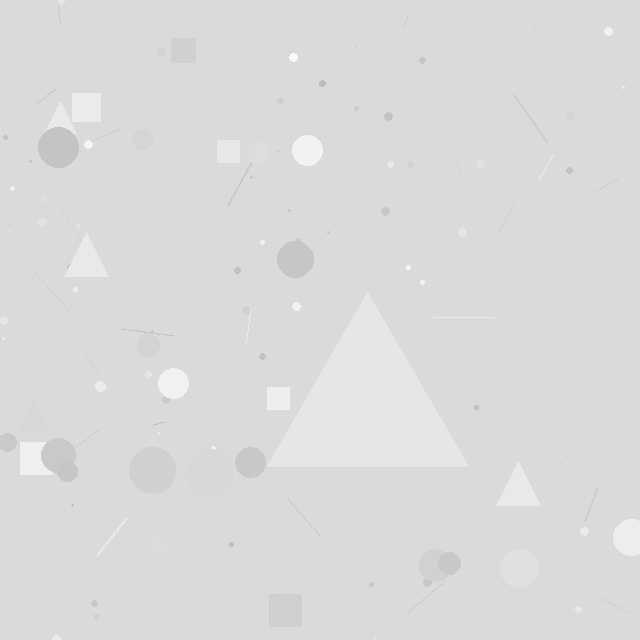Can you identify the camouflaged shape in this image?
The camouflaged shape is a triangle.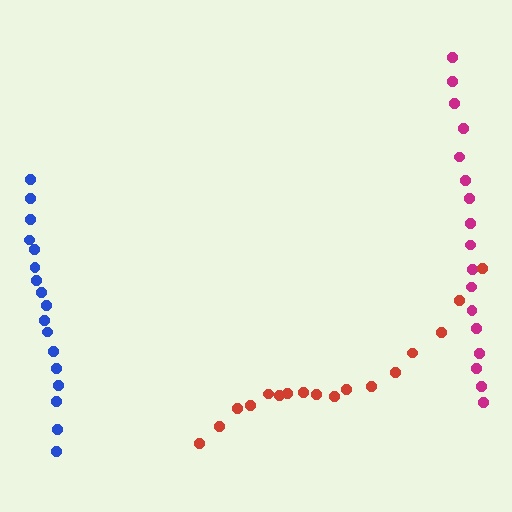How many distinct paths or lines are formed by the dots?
There are 3 distinct paths.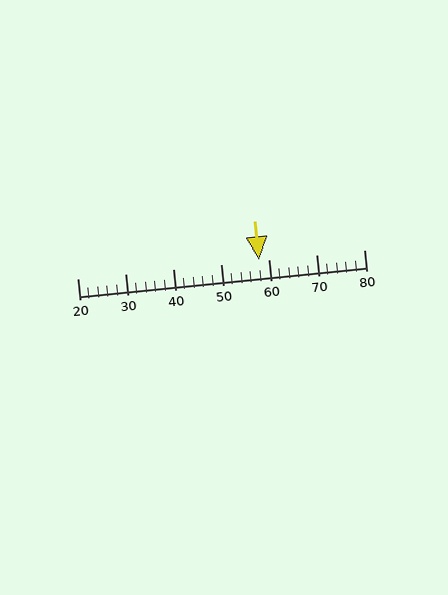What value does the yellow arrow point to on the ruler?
The yellow arrow points to approximately 58.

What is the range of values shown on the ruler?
The ruler shows values from 20 to 80.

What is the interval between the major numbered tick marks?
The major tick marks are spaced 10 units apart.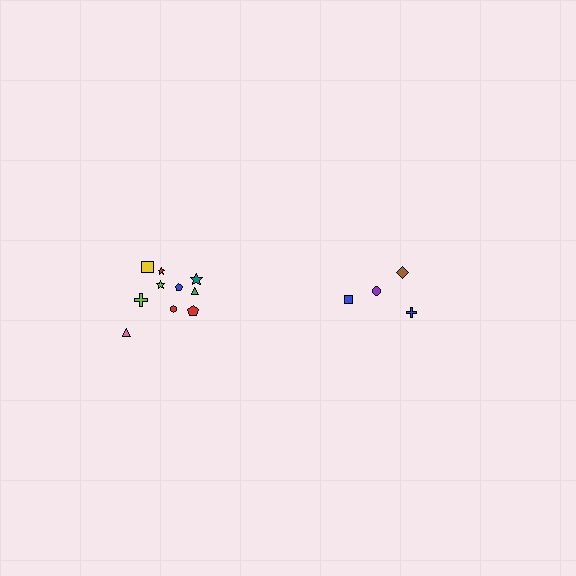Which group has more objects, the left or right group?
The left group.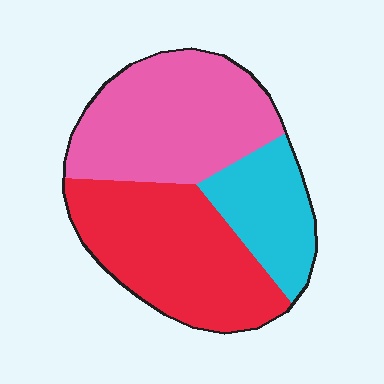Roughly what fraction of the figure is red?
Red covers 40% of the figure.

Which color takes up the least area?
Cyan, at roughly 20%.